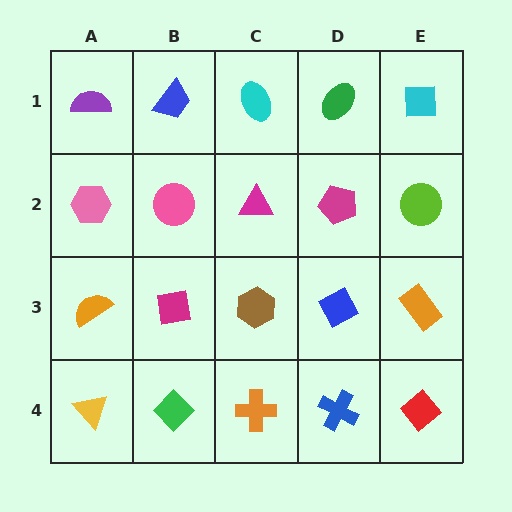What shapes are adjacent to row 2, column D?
A green ellipse (row 1, column D), a blue diamond (row 3, column D), a magenta triangle (row 2, column C), a lime circle (row 2, column E).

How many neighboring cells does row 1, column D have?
3.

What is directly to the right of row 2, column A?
A pink circle.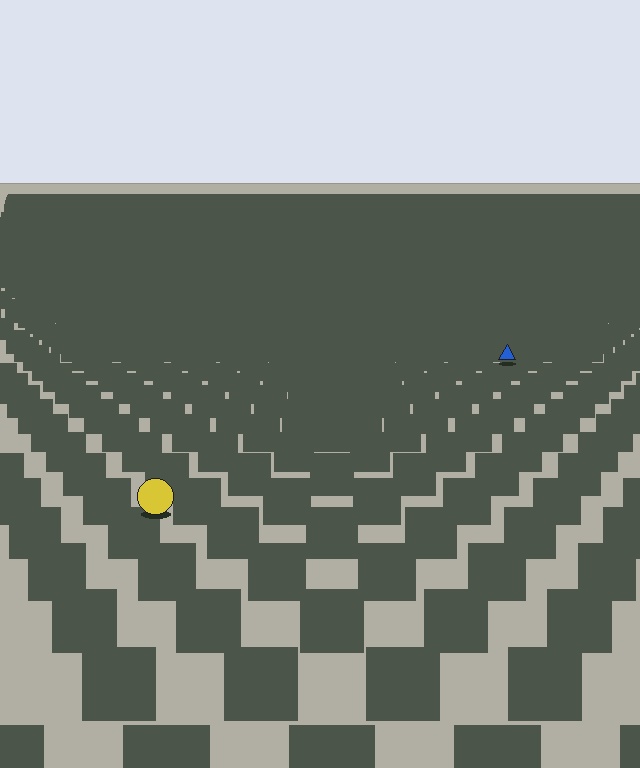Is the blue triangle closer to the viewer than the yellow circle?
No. The yellow circle is closer — you can tell from the texture gradient: the ground texture is coarser near it.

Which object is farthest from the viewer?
The blue triangle is farthest from the viewer. It appears smaller and the ground texture around it is denser.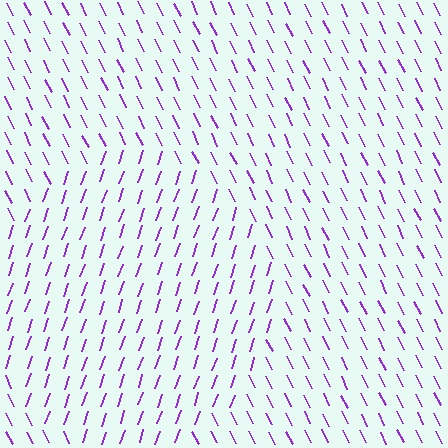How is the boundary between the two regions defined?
The boundary is defined purely by a change in line orientation (approximately 45 degrees difference). All lines are the same color and thickness.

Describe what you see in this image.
The image is filled with small purple line segments. A circle region in the image has lines oriented differently from the surrounding lines, creating a visible texture boundary.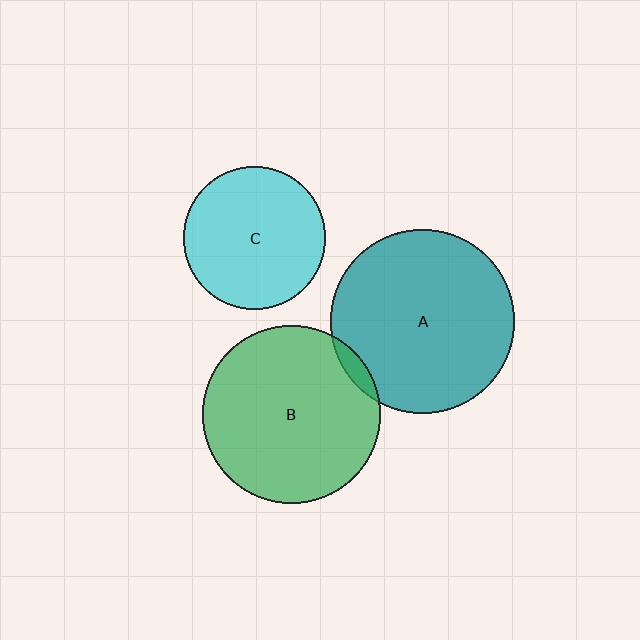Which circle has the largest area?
Circle A (teal).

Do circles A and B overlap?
Yes.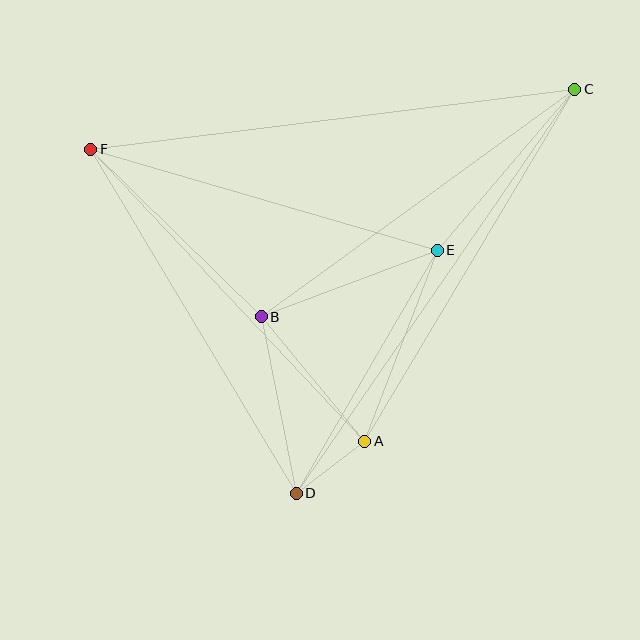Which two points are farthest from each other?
Points C and D are farthest from each other.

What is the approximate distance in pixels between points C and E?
The distance between C and E is approximately 212 pixels.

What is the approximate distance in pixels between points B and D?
The distance between B and D is approximately 180 pixels.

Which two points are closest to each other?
Points A and D are closest to each other.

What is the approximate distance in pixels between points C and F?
The distance between C and F is approximately 487 pixels.